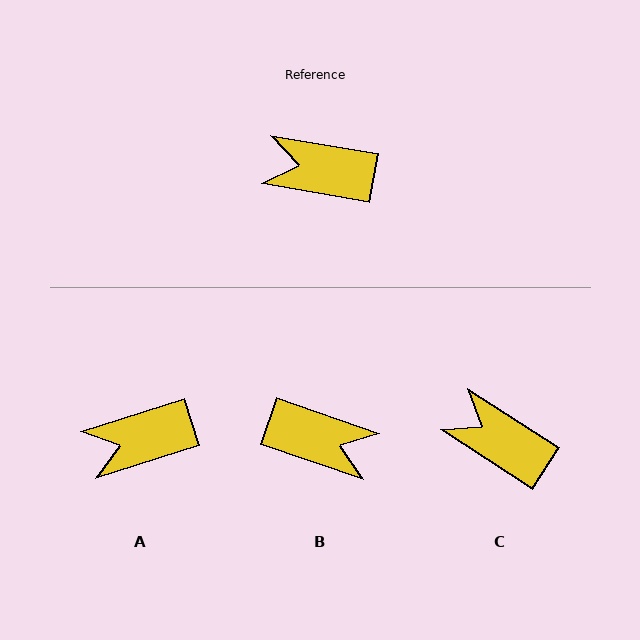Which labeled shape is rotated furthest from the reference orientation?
B, about 171 degrees away.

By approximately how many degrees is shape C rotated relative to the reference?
Approximately 23 degrees clockwise.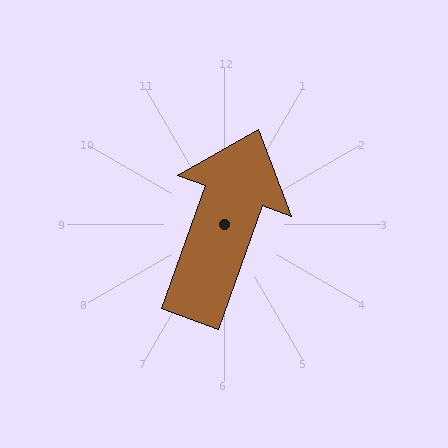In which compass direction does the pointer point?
North.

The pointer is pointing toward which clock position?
Roughly 1 o'clock.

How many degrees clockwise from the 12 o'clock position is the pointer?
Approximately 20 degrees.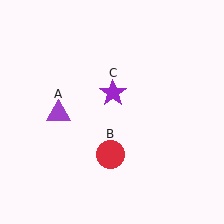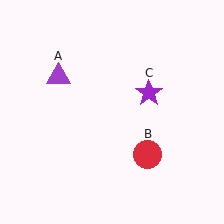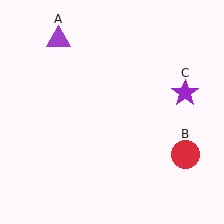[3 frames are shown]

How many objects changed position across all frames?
3 objects changed position: purple triangle (object A), red circle (object B), purple star (object C).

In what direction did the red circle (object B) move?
The red circle (object B) moved right.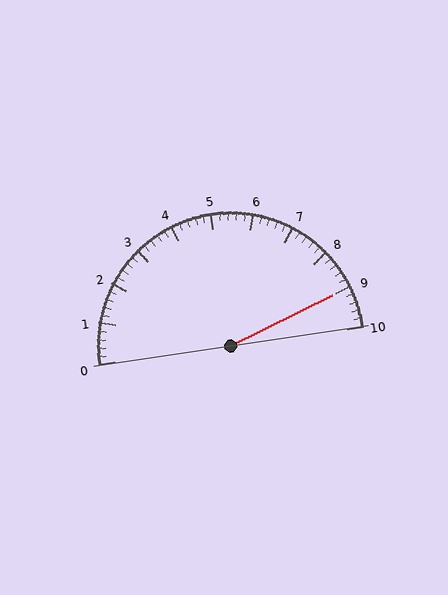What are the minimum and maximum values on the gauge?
The gauge ranges from 0 to 10.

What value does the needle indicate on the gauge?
The needle indicates approximately 9.0.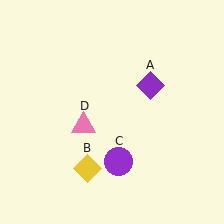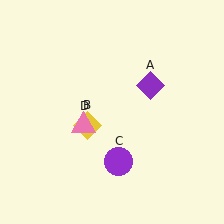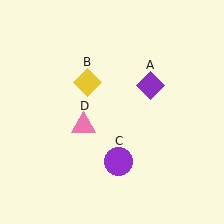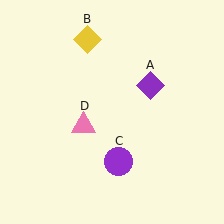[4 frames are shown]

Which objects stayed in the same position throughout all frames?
Purple diamond (object A) and purple circle (object C) and pink triangle (object D) remained stationary.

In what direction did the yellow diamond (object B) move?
The yellow diamond (object B) moved up.